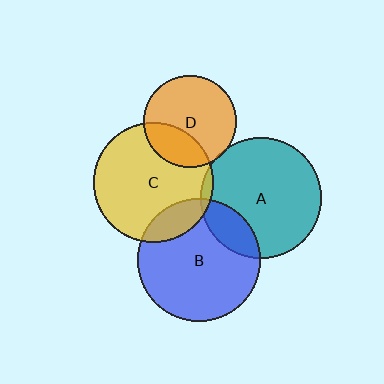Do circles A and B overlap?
Yes.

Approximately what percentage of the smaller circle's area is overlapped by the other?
Approximately 20%.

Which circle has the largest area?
Circle B (blue).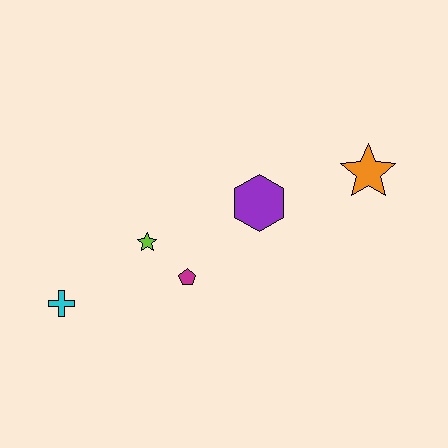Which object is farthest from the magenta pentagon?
The orange star is farthest from the magenta pentagon.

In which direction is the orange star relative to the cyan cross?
The orange star is to the right of the cyan cross.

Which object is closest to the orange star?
The purple hexagon is closest to the orange star.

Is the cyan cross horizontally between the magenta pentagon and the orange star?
No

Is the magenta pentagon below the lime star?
Yes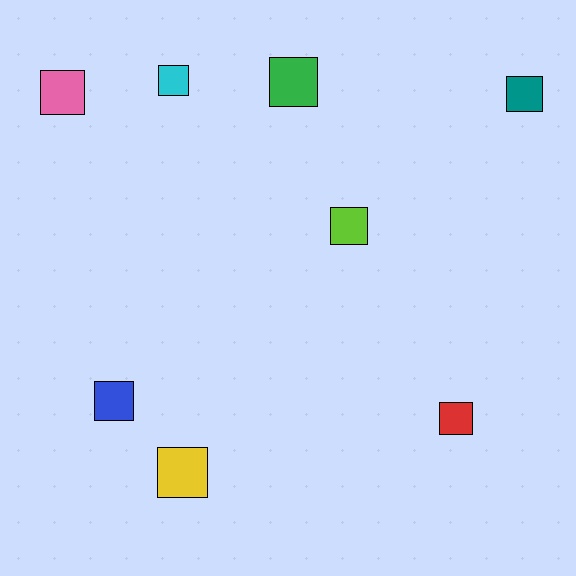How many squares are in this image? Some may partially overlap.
There are 8 squares.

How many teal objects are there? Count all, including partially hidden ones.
There is 1 teal object.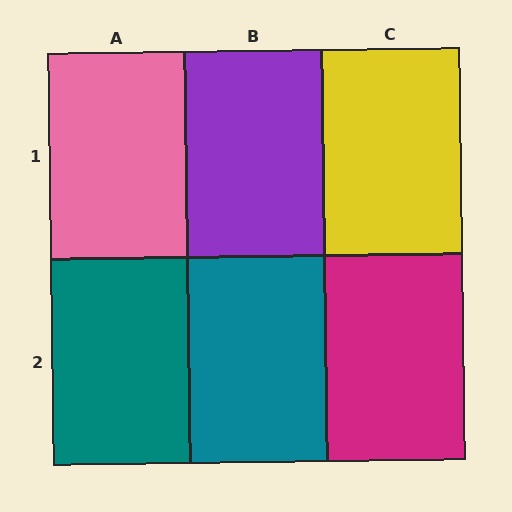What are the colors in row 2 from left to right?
Teal, teal, magenta.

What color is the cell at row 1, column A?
Pink.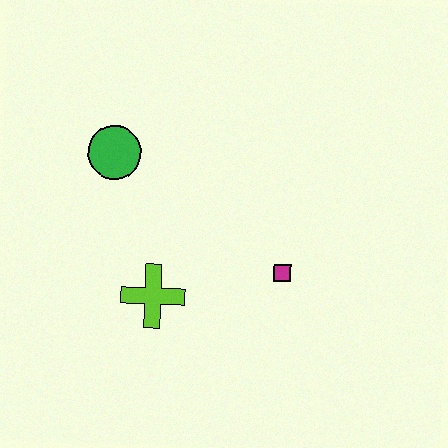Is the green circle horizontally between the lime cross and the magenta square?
No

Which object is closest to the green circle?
The lime cross is closest to the green circle.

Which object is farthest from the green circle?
The magenta square is farthest from the green circle.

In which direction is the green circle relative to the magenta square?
The green circle is to the left of the magenta square.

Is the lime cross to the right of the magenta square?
No